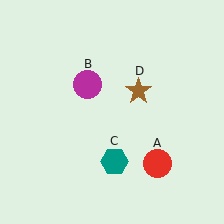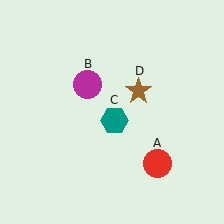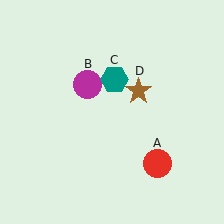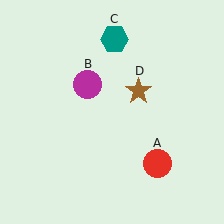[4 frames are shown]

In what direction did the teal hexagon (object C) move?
The teal hexagon (object C) moved up.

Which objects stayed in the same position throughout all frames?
Red circle (object A) and magenta circle (object B) and brown star (object D) remained stationary.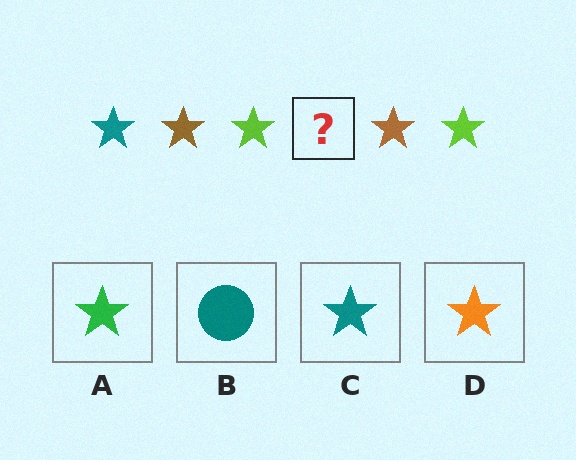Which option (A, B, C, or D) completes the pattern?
C.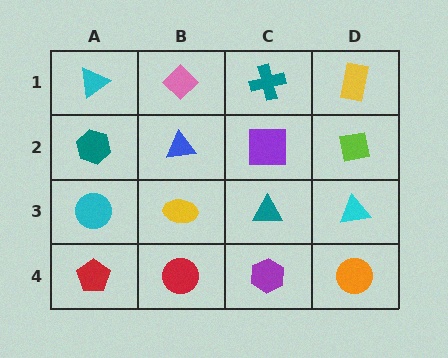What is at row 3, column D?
A cyan triangle.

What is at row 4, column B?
A red circle.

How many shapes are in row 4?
4 shapes.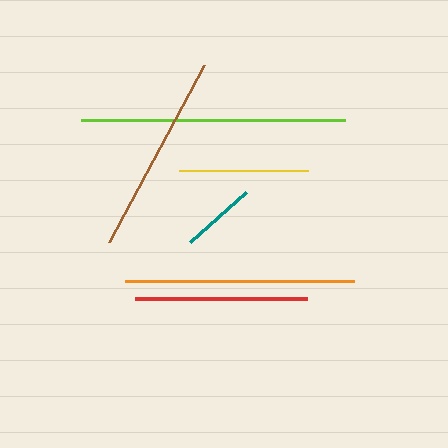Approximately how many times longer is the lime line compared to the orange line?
The lime line is approximately 1.2 times the length of the orange line.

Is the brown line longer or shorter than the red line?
The brown line is longer than the red line.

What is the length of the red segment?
The red segment is approximately 172 pixels long.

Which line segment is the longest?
The lime line is the longest at approximately 265 pixels.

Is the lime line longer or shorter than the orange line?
The lime line is longer than the orange line.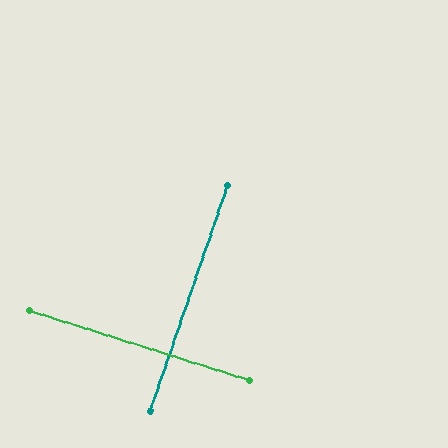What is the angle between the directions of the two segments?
Approximately 89 degrees.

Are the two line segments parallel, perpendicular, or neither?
Perpendicular — they meet at approximately 89°.